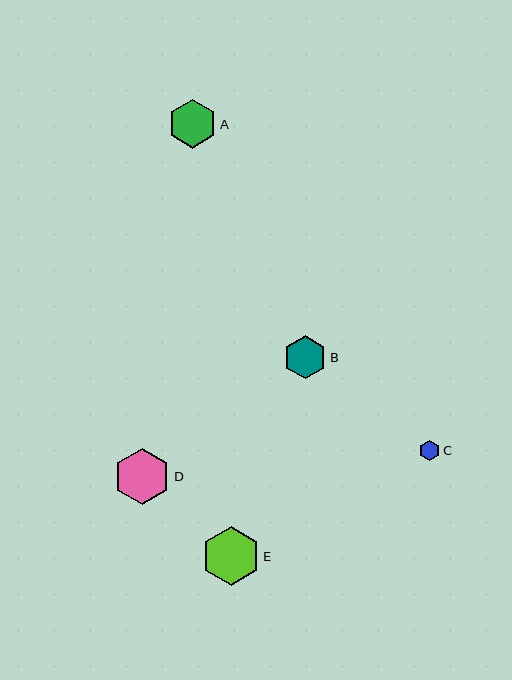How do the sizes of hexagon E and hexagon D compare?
Hexagon E and hexagon D are approximately the same size.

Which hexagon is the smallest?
Hexagon C is the smallest with a size of approximately 21 pixels.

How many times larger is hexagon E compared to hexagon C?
Hexagon E is approximately 2.9 times the size of hexagon C.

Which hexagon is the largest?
Hexagon E is the largest with a size of approximately 59 pixels.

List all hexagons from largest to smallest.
From largest to smallest: E, D, A, B, C.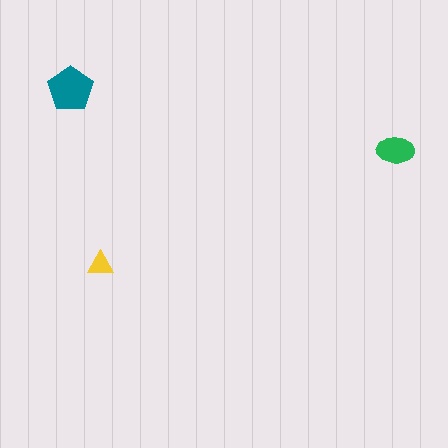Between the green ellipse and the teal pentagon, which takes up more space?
The teal pentagon.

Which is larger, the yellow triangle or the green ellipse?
The green ellipse.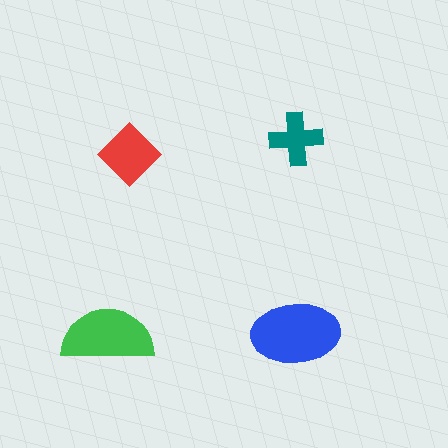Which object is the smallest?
The teal cross.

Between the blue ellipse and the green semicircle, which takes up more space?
The blue ellipse.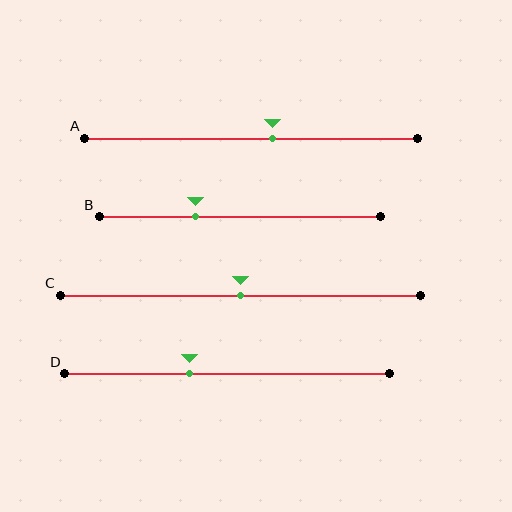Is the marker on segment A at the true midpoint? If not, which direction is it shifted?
No, the marker on segment A is shifted to the right by about 6% of the segment length.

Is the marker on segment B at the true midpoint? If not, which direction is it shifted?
No, the marker on segment B is shifted to the left by about 16% of the segment length.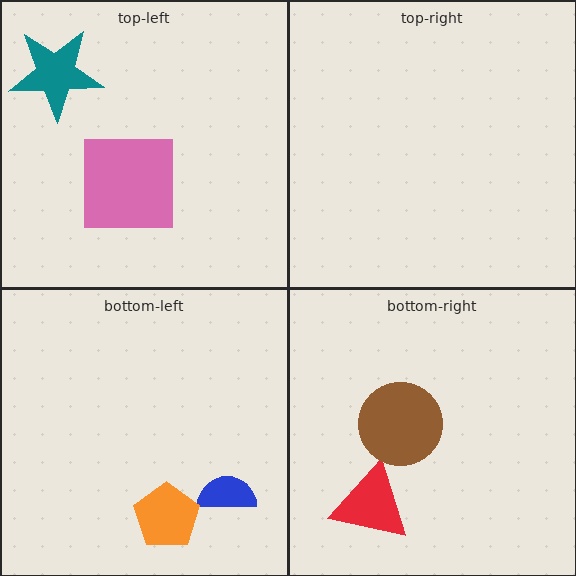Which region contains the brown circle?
The bottom-right region.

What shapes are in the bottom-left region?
The blue semicircle, the orange pentagon.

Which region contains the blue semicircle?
The bottom-left region.